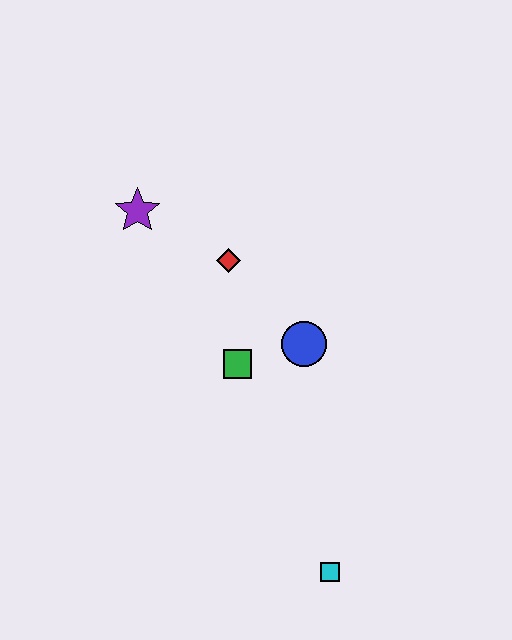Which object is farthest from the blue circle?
The cyan square is farthest from the blue circle.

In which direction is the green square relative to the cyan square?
The green square is above the cyan square.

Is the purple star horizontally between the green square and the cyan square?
No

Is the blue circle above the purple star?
No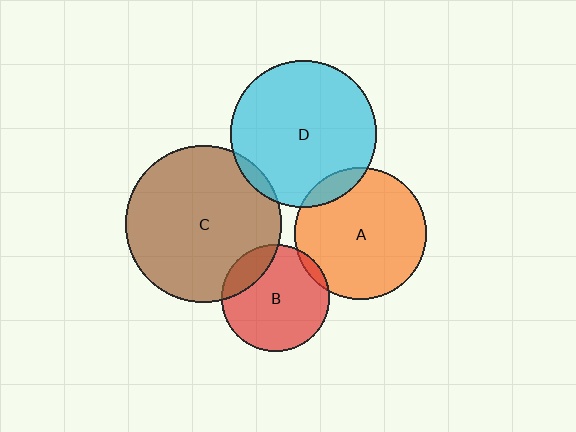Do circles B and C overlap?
Yes.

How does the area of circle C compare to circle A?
Approximately 1.4 times.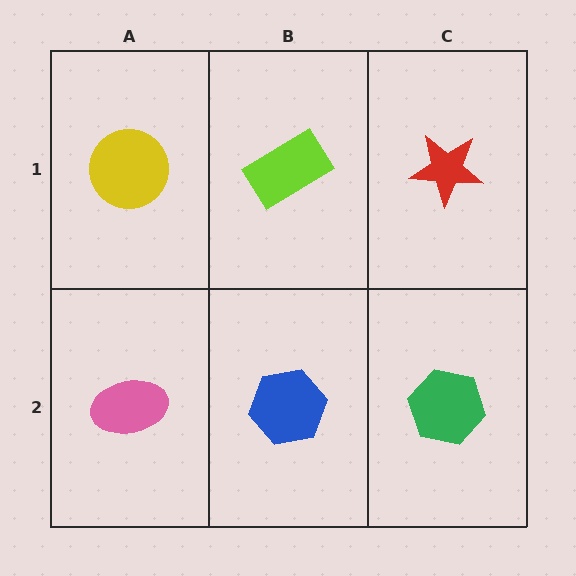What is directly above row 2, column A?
A yellow circle.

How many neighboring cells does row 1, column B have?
3.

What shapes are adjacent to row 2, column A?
A yellow circle (row 1, column A), a blue hexagon (row 2, column B).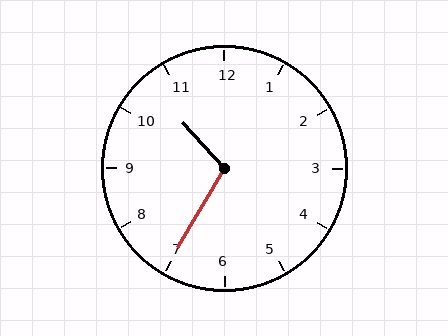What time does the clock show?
10:35.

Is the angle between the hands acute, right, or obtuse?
It is obtuse.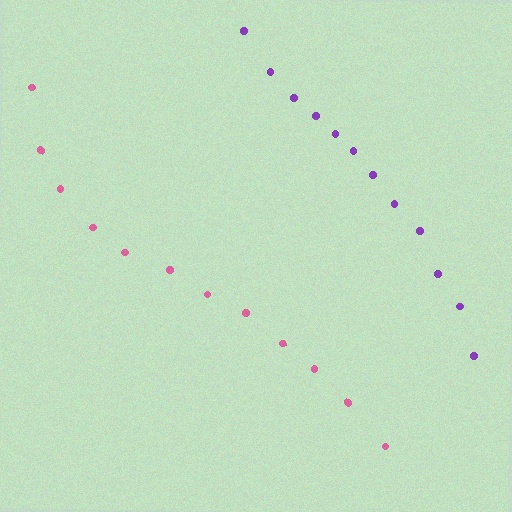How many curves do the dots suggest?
There are 2 distinct paths.